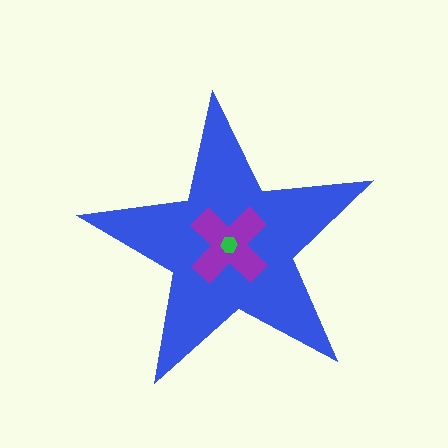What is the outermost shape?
The blue star.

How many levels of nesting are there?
3.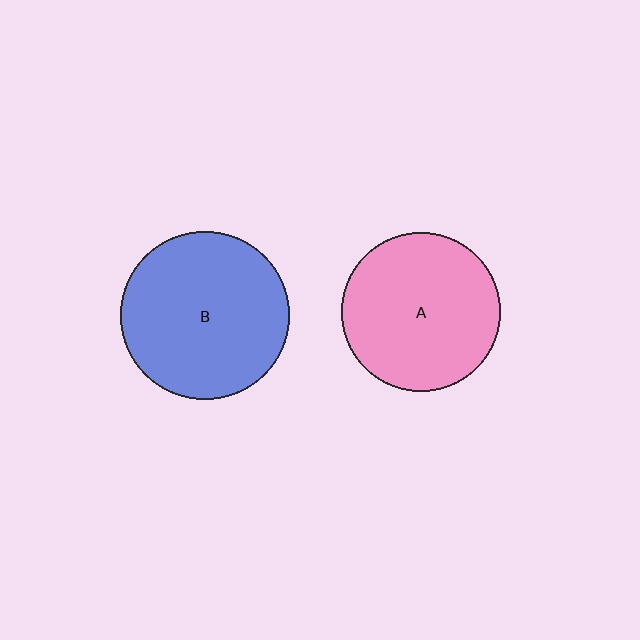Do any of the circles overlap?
No, none of the circles overlap.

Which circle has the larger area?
Circle B (blue).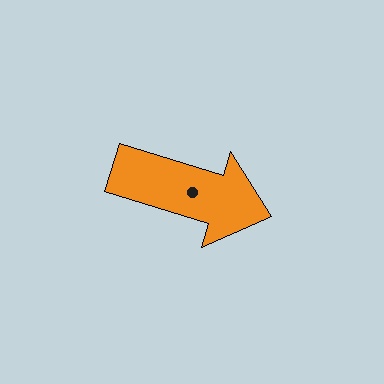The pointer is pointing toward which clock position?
Roughly 4 o'clock.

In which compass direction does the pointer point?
East.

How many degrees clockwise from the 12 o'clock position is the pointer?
Approximately 107 degrees.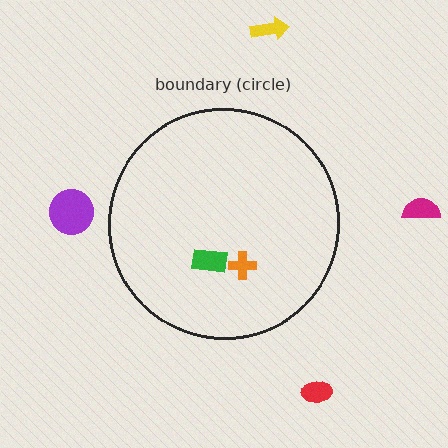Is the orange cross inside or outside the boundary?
Inside.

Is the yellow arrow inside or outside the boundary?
Outside.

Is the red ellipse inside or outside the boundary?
Outside.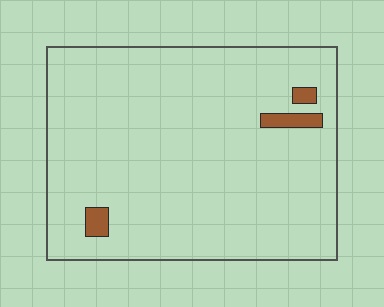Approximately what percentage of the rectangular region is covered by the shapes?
Approximately 5%.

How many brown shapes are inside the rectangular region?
3.